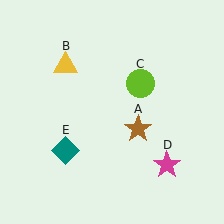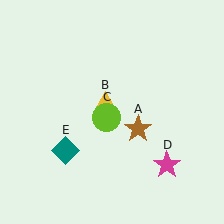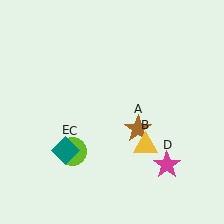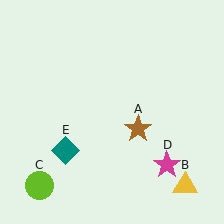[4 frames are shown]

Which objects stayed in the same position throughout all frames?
Brown star (object A) and magenta star (object D) and teal diamond (object E) remained stationary.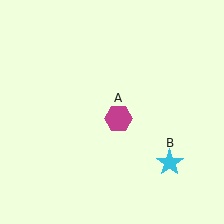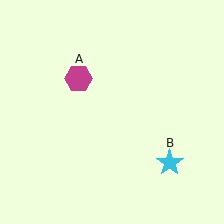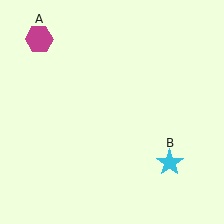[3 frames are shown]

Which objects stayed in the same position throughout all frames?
Cyan star (object B) remained stationary.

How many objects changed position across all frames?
1 object changed position: magenta hexagon (object A).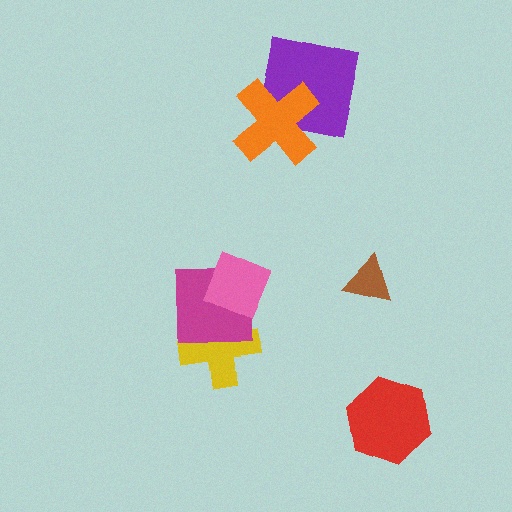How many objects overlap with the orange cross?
1 object overlaps with the orange cross.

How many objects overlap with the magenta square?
2 objects overlap with the magenta square.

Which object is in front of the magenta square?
The pink diamond is in front of the magenta square.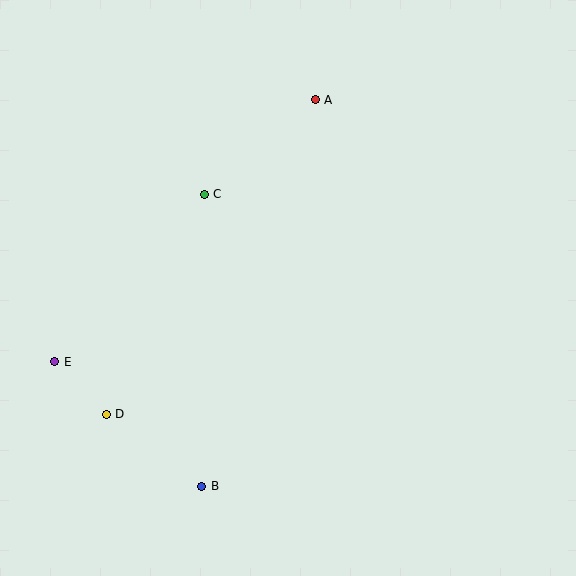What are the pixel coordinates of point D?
Point D is at (106, 414).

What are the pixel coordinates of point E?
Point E is at (55, 362).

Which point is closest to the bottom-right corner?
Point B is closest to the bottom-right corner.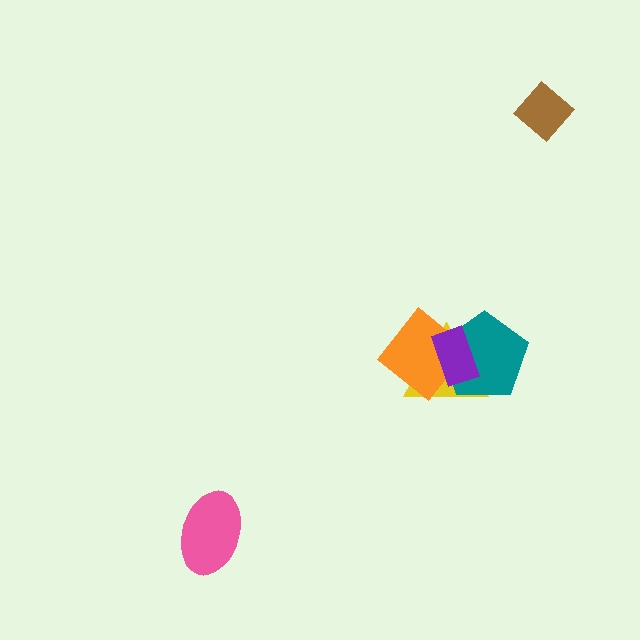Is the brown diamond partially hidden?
No, no other shape covers it.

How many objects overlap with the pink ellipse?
0 objects overlap with the pink ellipse.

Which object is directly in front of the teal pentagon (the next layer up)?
The orange diamond is directly in front of the teal pentagon.